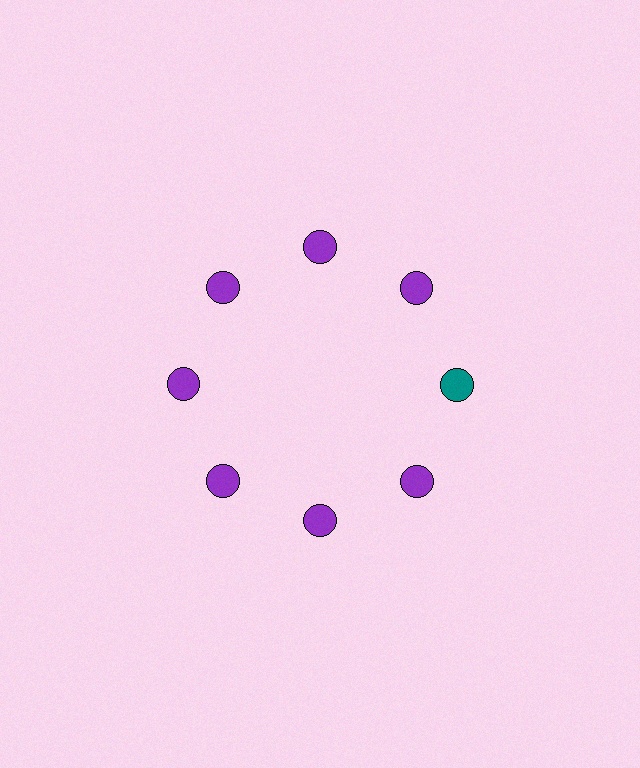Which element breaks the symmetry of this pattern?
The teal circle at roughly the 3 o'clock position breaks the symmetry. All other shapes are purple circles.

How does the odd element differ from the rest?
It has a different color: teal instead of purple.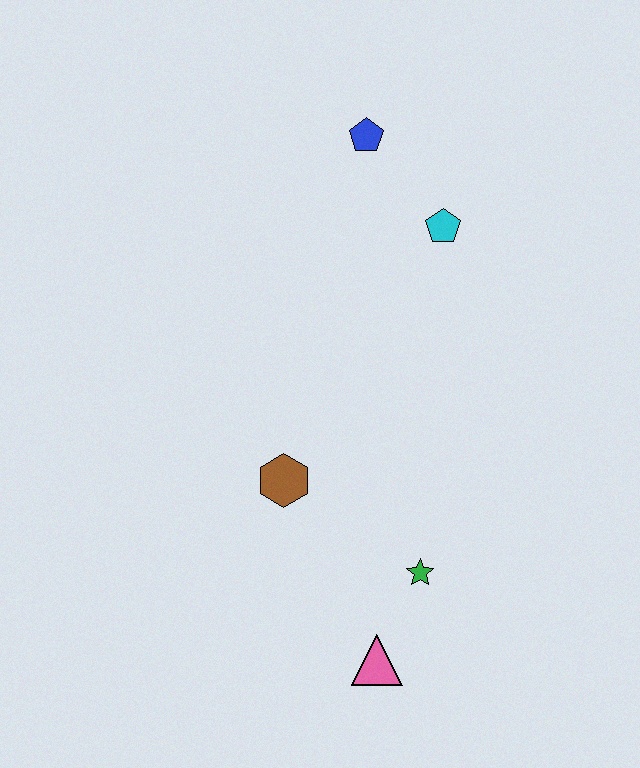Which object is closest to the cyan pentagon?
The blue pentagon is closest to the cyan pentagon.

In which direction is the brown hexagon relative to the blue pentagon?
The brown hexagon is below the blue pentagon.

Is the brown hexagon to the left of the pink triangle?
Yes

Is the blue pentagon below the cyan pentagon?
No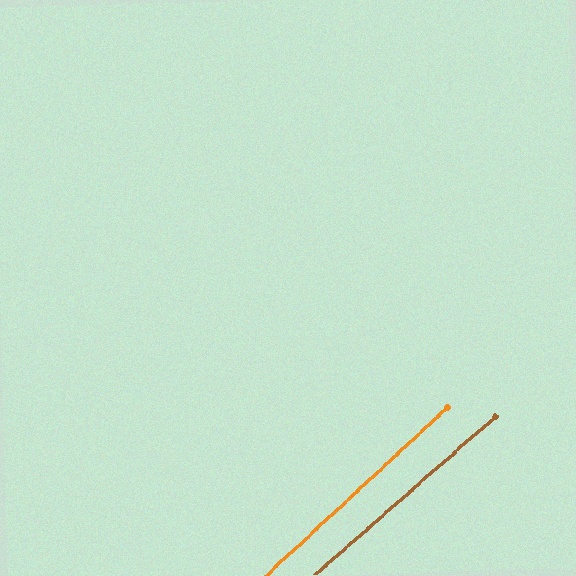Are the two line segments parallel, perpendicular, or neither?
Parallel — their directions differ by only 1.4°.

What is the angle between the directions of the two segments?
Approximately 1 degree.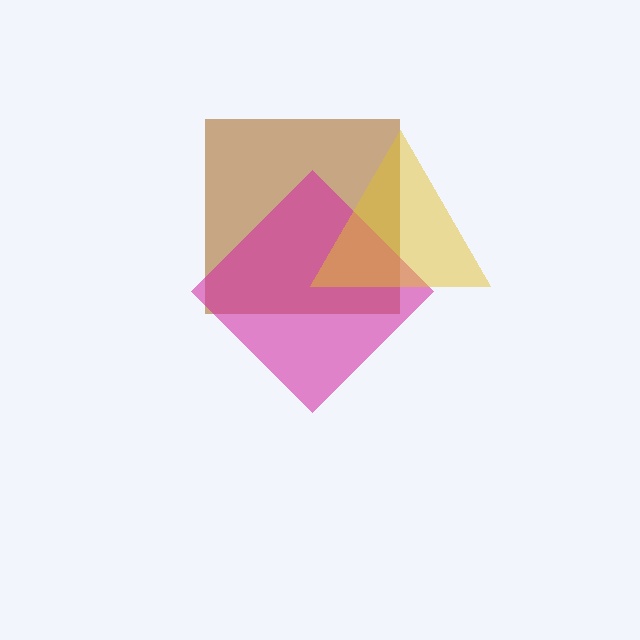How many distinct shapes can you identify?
There are 3 distinct shapes: a brown square, a magenta diamond, a yellow triangle.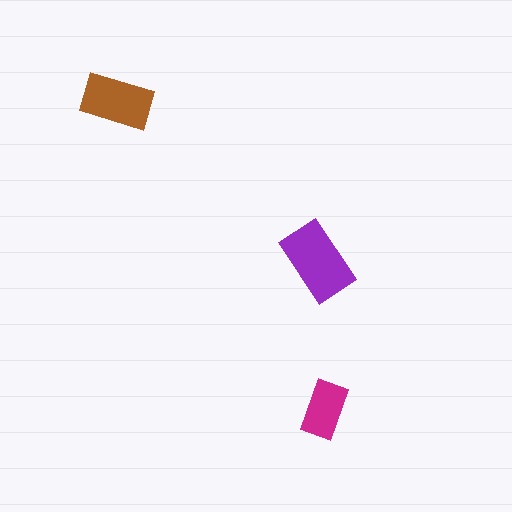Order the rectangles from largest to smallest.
the purple one, the brown one, the magenta one.